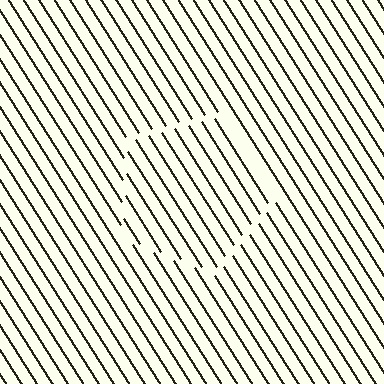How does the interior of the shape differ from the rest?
The interior of the shape contains the same grating, shifted by half a period — the contour is defined by the phase discontinuity where line-ends from the inner and outer gratings abut.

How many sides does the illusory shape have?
5 sides — the line-ends trace a pentagon.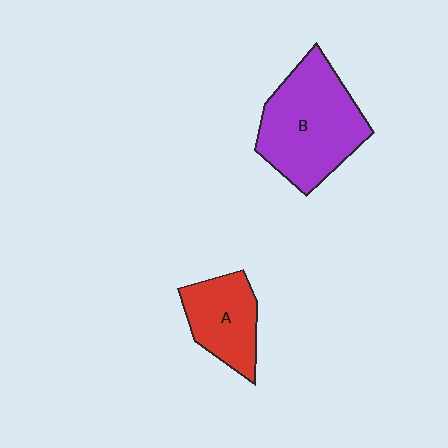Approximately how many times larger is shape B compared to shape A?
Approximately 1.7 times.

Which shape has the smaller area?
Shape A (red).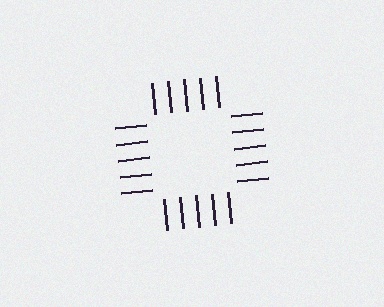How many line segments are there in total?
20 — 5 along each of the 4 edges.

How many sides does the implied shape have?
4 sides — the line-ends trace a square.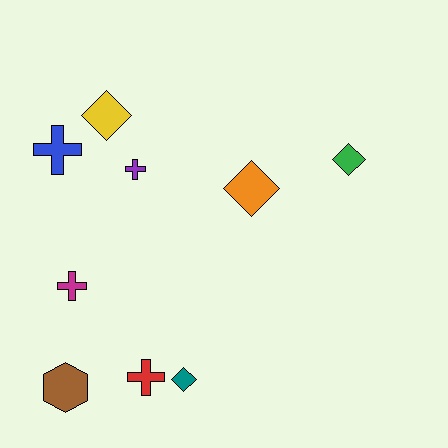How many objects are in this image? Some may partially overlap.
There are 9 objects.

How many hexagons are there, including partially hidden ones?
There is 1 hexagon.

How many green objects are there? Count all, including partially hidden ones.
There is 1 green object.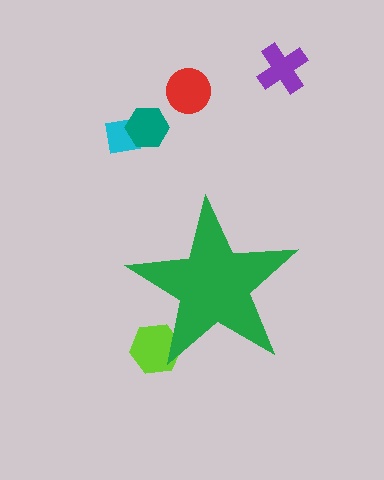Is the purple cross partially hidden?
No, the purple cross is fully visible.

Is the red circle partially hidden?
No, the red circle is fully visible.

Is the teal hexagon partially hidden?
No, the teal hexagon is fully visible.